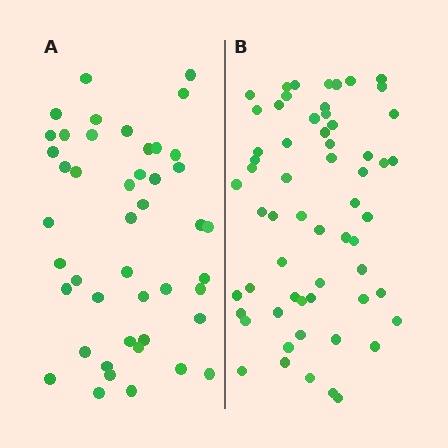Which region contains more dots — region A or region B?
Region B (the right region) has more dots.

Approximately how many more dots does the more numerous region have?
Region B has approximately 15 more dots than region A.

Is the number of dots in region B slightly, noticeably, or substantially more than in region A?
Region B has noticeably more, but not dramatically so. The ratio is roughly 1.3 to 1.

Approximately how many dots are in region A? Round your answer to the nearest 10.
About 40 dots. (The exact count is 45, which rounds to 40.)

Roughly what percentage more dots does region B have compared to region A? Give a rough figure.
About 35% more.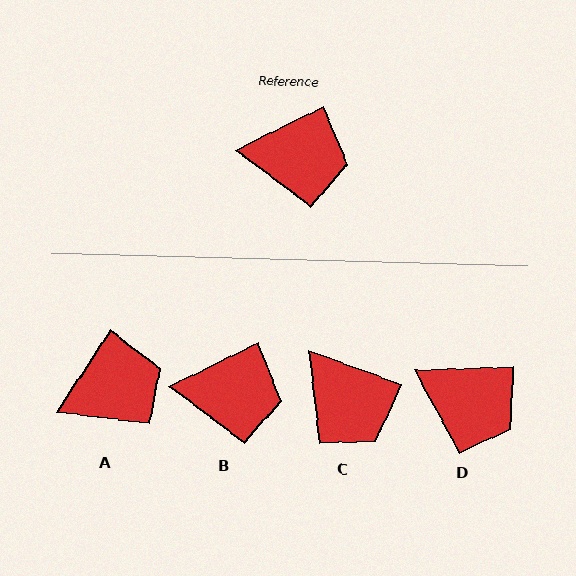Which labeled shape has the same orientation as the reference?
B.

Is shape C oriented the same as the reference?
No, it is off by about 47 degrees.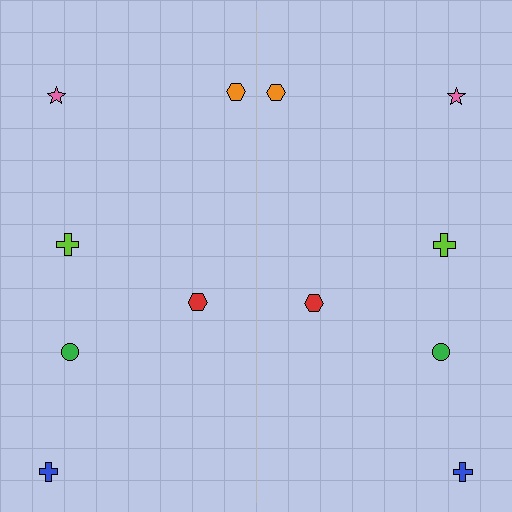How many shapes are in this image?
There are 12 shapes in this image.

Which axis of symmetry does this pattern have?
The pattern has a vertical axis of symmetry running through the center of the image.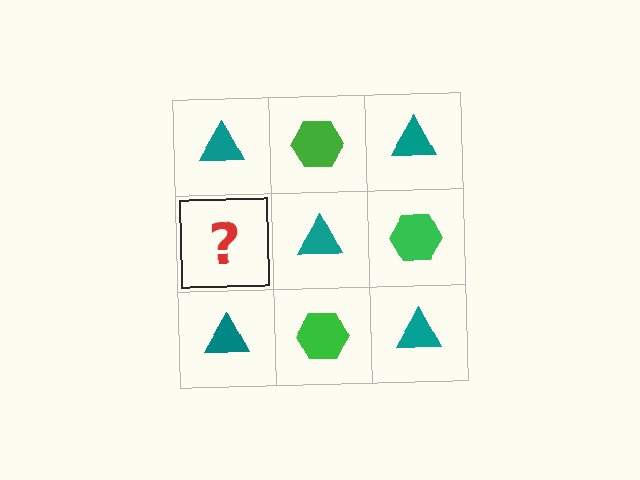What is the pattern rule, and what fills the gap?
The rule is that it alternates teal triangle and green hexagon in a checkerboard pattern. The gap should be filled with a green hexagon.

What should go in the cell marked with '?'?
The missing cell should contain a green hexagon.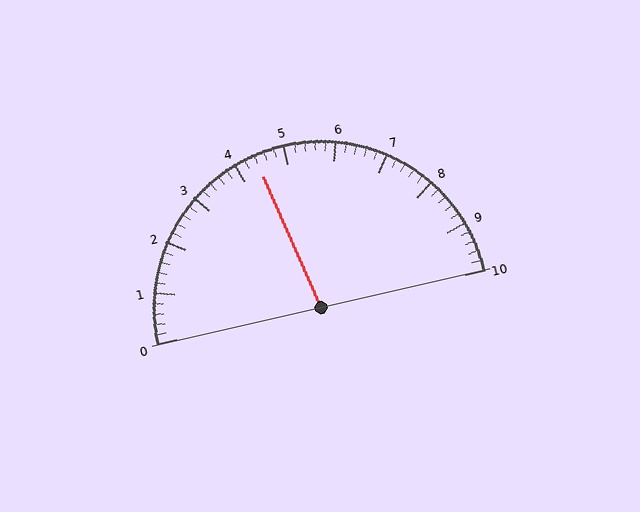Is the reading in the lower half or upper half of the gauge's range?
The reading is in the lower half of the range (0 to 10).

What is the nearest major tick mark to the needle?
The nearest major tick mark is 4.